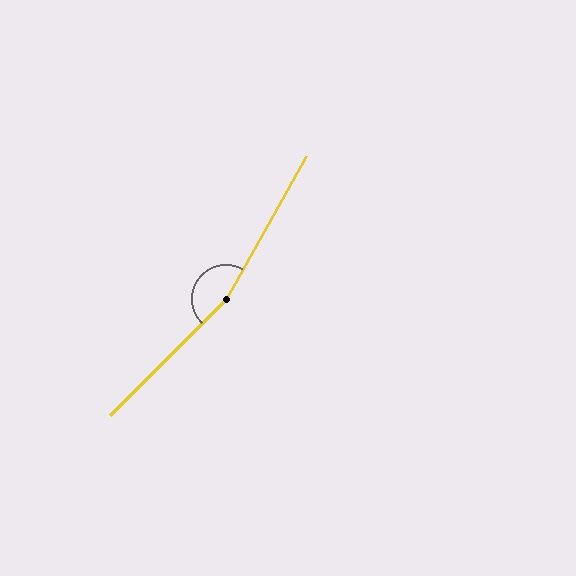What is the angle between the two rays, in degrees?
Approximately 164 degrees.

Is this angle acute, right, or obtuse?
It is obtuse.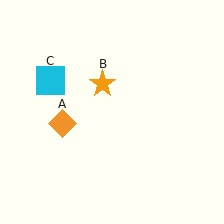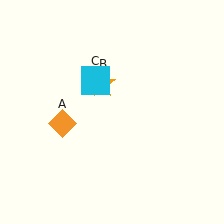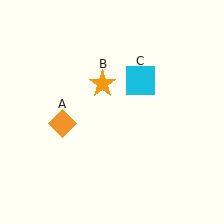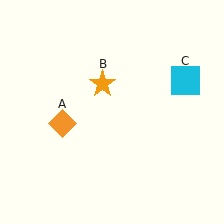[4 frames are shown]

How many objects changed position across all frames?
1 object changed position: cyan square (object C).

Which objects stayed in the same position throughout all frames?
Orange diamond (object A) and orange star (object B) remained stationary.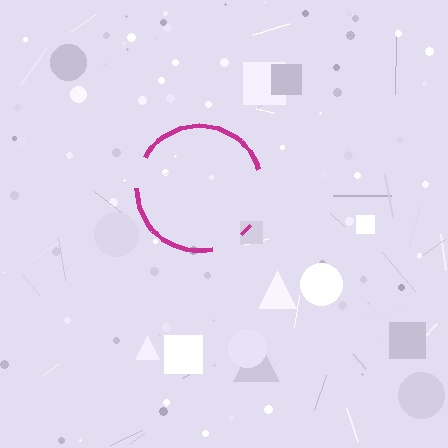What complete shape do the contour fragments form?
The contour fragments form a circle.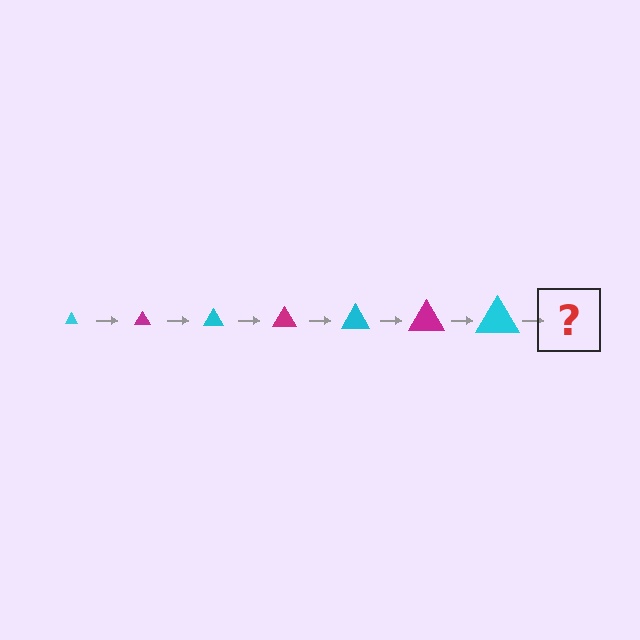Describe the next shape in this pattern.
It should be a magenta triangle, larger than the previous one.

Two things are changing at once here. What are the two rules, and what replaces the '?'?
The two rules are that the triangle grows larger each step and the color cycles through cyan and magenta. The '?' should be a magenta triangle, larger than the previous one.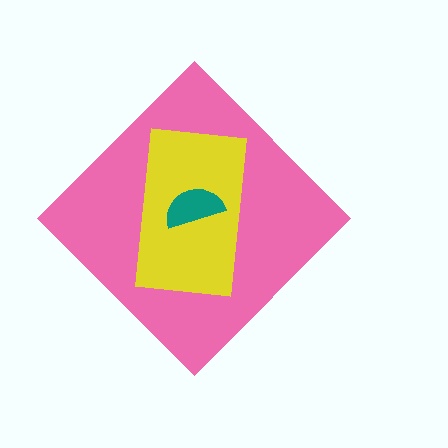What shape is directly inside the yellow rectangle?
The teal semicircle.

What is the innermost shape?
The teal semicircle.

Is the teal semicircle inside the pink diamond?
Yes.